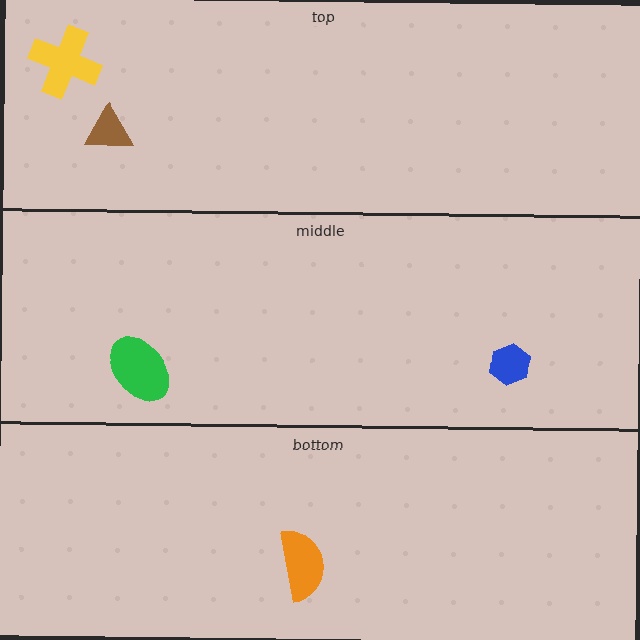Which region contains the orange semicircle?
The bottom region.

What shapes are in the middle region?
The green ellipse, the blue hexagon.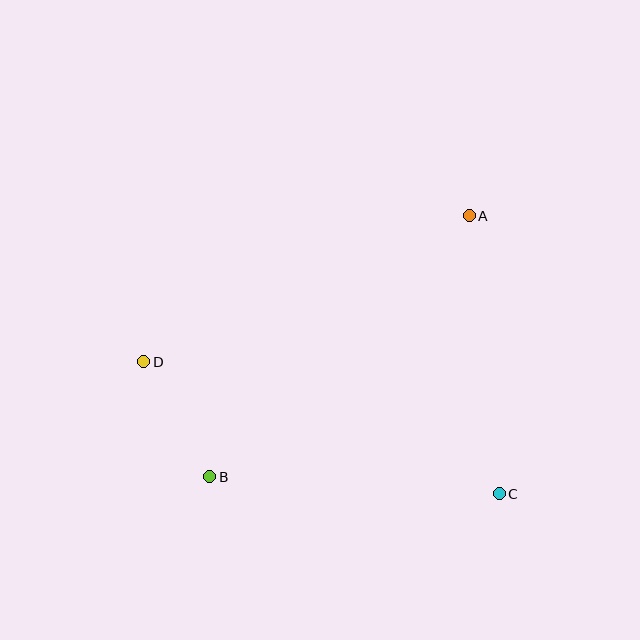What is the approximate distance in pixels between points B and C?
The distance between B and C is approximately 290 pixels.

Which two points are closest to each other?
Points B and D are closest to each other.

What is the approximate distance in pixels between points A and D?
The distance between A and D is approximately 357 pixels.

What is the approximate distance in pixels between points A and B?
The distance between A and B is approximately 368 pixels.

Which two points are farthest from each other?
Points C and D are farthest from each other.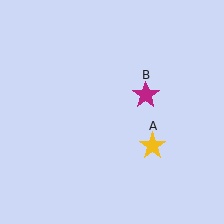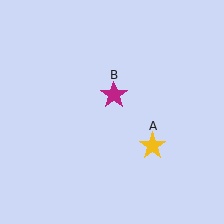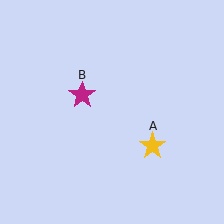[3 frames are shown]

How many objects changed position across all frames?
1 object changed position: magenta star (object B).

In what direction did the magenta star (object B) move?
The magenta star (object B) moved left.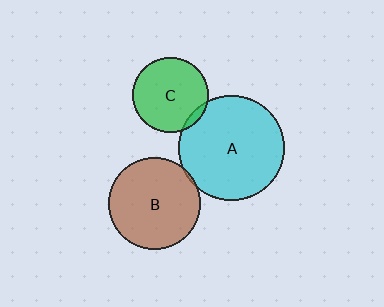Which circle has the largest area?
Circle A (cyan).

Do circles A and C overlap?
Yes.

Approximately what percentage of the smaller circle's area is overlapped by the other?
Approximately 5%.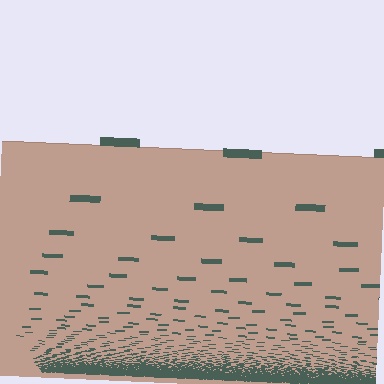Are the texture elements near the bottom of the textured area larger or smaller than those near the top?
Smaller. The gradient is inverted — elements near the bottom are smaller and denser.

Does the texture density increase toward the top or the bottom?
Density increases toward the bottom.